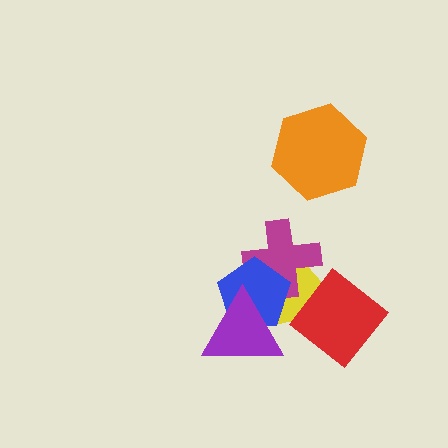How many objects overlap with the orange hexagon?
0 objects overlap with the orange hexagon.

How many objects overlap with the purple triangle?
2 objects overlap with the purple triangle.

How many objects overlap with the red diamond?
1 object overlaps with the red diamond.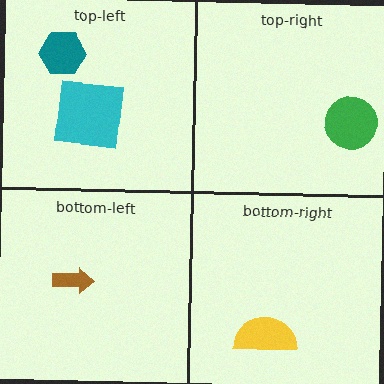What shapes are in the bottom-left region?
The brown arrow.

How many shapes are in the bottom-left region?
1.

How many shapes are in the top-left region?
2.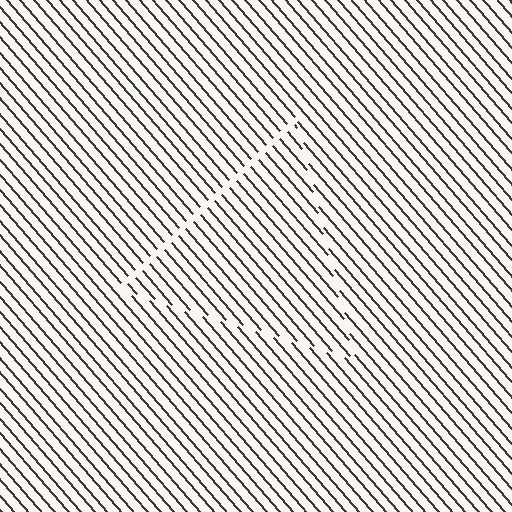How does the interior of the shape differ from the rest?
The interior of the shape contains the same grating, shifted by half a period — the contour is defined by the phase discontinuity where line-ends from the inner and outer gratings abut.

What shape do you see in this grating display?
An illusory triangle. The interior of the shape contains the same grating, shifted by half a period — the contour is defined by the phase discontinuity where line-ends from the inner and outer gratings abut.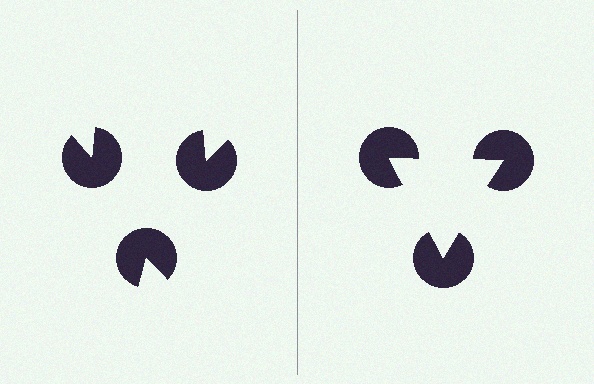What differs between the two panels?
The pac-man discs are positioned identically on both sides; only the wedge orientations differ. On the right they align to a triangle; on the left they are misaligned.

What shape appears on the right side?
An illusory triangle.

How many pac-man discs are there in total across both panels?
6 — 3 on each side.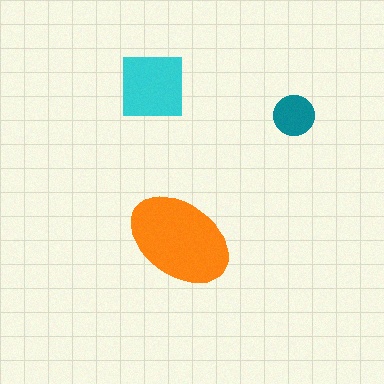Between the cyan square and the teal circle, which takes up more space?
The cyan square.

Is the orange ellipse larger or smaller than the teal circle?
Larger.